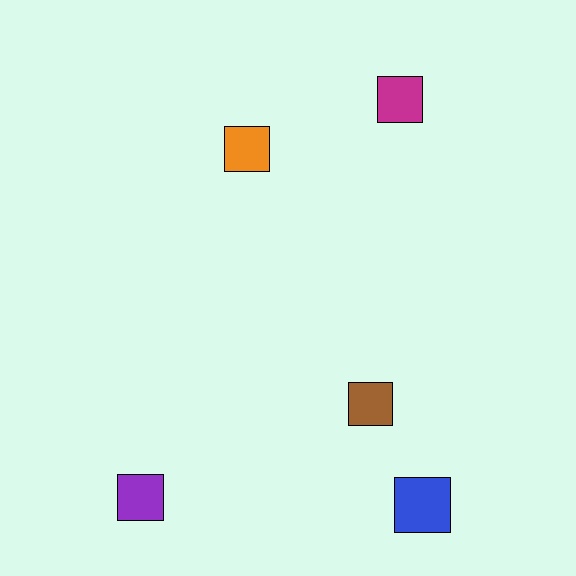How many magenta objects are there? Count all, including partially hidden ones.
There is 1 magenta object.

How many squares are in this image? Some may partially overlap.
There are 5 squares.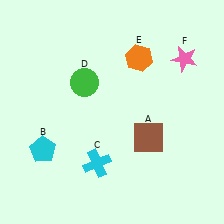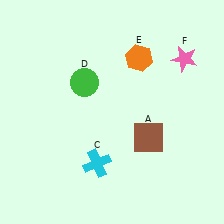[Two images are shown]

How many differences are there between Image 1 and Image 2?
There is 1 difference between the two images.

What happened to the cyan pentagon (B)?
The cyan pentagon (B) was removed in Image 2. It was in the bottom-left area of Image 1.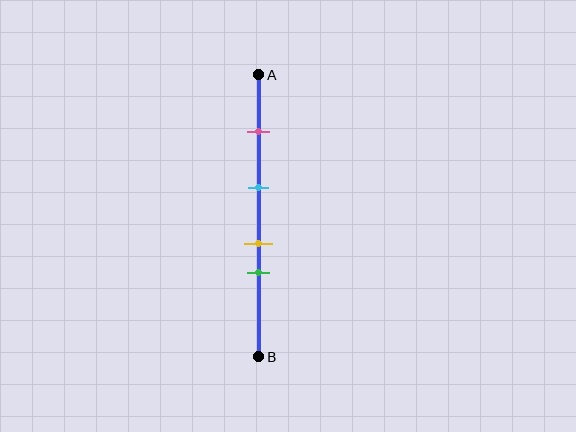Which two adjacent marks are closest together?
The yellow and green marks are the closest adjacent pair.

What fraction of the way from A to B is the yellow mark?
The yellow mark is approximately 60% (0.6) of the way from A to B.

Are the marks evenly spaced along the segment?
No, the marks are not evenly spaced.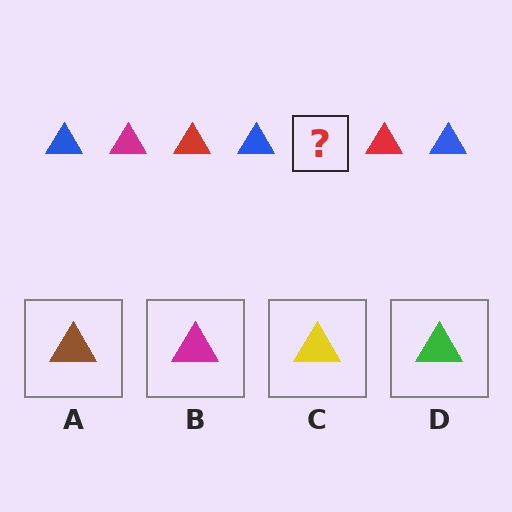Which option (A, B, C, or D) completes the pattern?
B.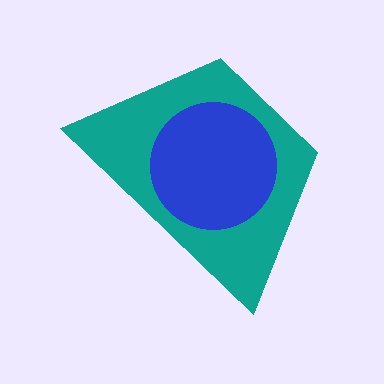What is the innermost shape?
The blue circle.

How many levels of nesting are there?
2.